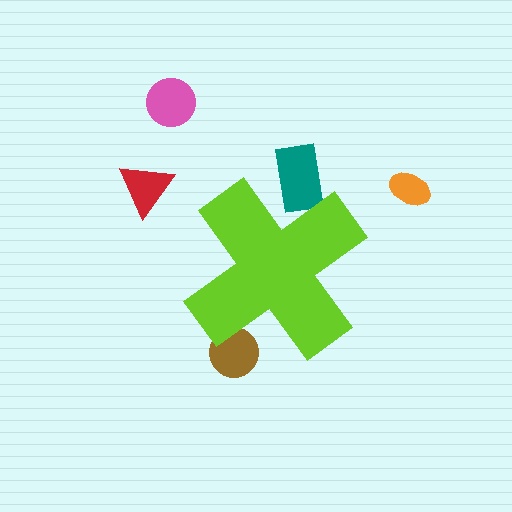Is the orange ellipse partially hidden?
No, the orange ellipse is fully visible.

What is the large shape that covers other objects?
A lime cross.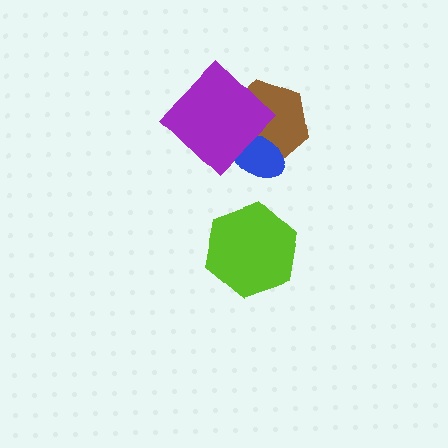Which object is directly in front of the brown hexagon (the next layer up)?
The blue ellipse is directly in front of the brown hexagon.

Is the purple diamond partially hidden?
No, no other shape covers it.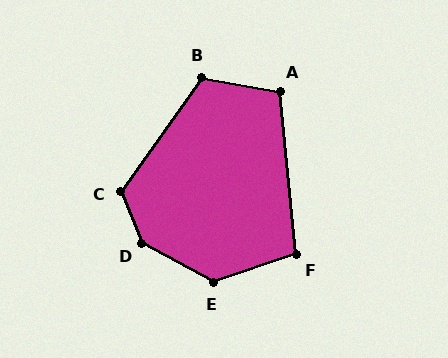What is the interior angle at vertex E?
Approximately 132 degrees (obtuse).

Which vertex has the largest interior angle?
D, at approximately 141 degrees.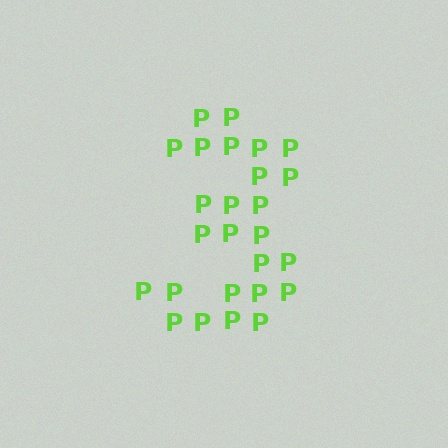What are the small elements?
The small elements are letter P's.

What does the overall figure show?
The overall figure shows the digit 3.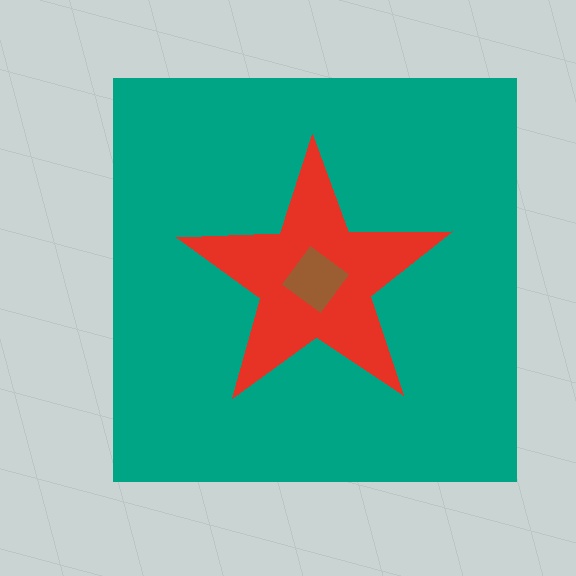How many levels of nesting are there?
3.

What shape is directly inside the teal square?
The red star.